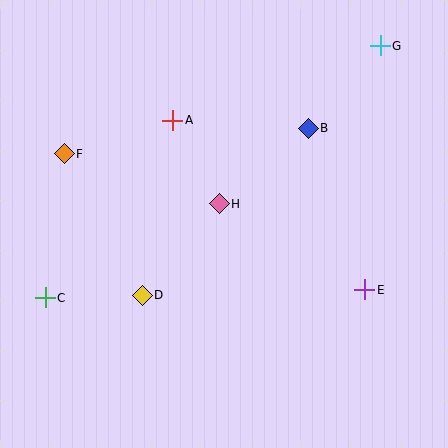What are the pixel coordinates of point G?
Point G is at (380, 46).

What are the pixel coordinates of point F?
Point F is at (64, 154).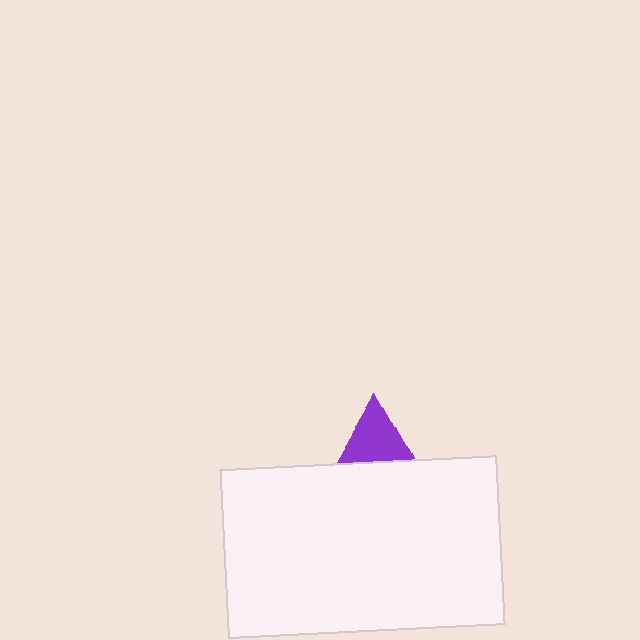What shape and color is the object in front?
The object in front is a white rectangle.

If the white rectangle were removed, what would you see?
You would see the complete purple triangle.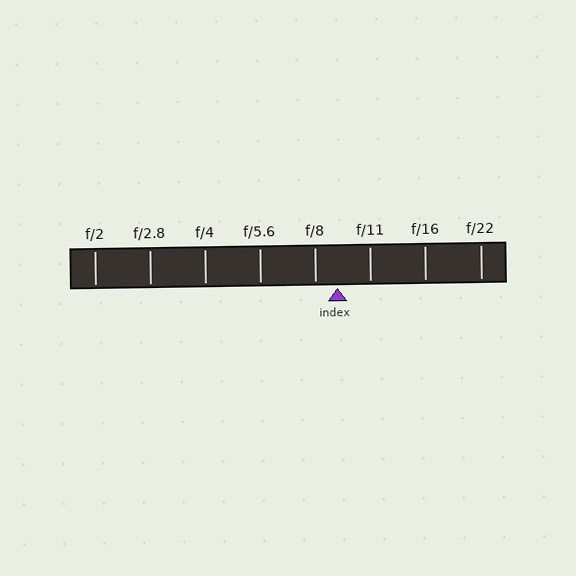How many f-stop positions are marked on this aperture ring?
There are 8 f-stop positions marked.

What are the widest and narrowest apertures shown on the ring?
The widest aperture shown is f/2 and the narrowest is f/22.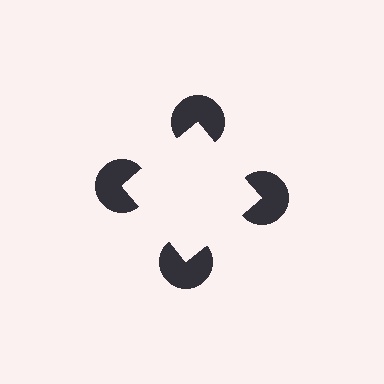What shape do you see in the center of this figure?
An illusory square — its edges are inferred from the aligned wedge cuts in the pac-man discs, not physically drawn.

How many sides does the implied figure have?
4 sides.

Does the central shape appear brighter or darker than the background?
It typically appears slightly brighter than the background, even though no actual brightness change is drawn.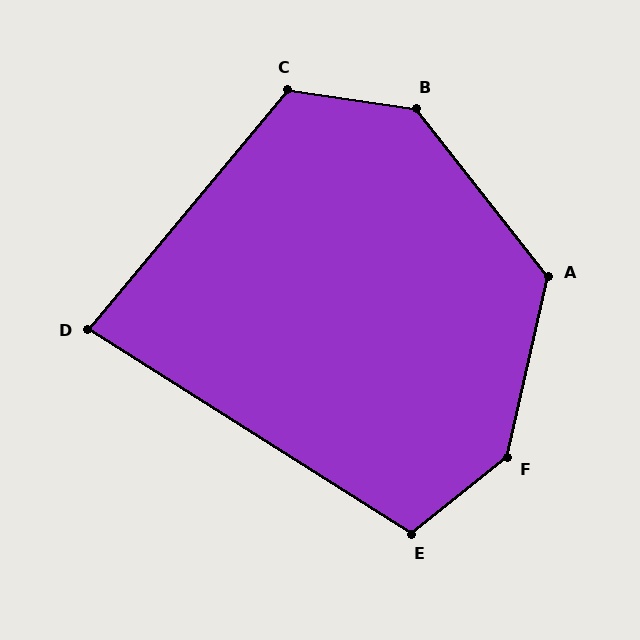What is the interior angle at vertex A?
Approximately 129 degrees (obtuse).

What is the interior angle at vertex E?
Approximately 109 degrees (obtuse).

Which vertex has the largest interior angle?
F, at approximately 141 degrees.